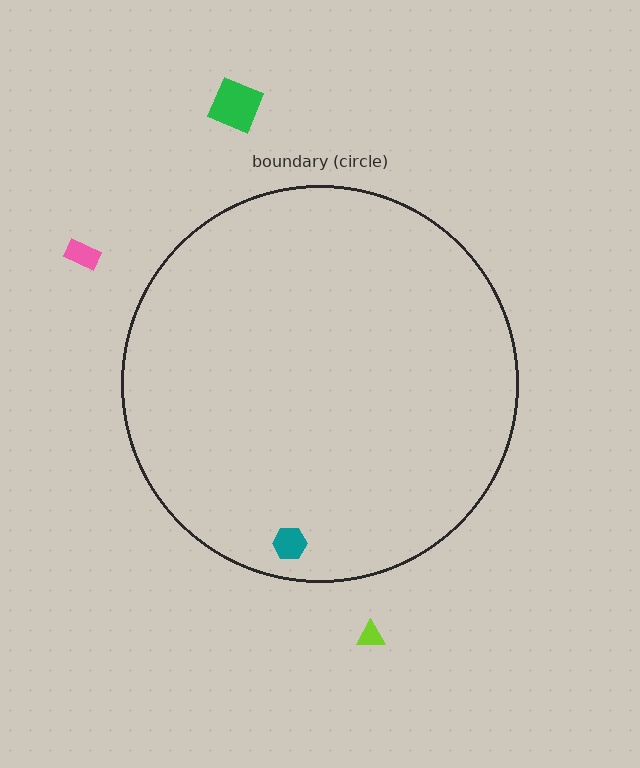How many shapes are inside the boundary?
1 inside, 3 outside.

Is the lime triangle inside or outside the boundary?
Outside.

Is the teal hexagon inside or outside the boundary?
Inside.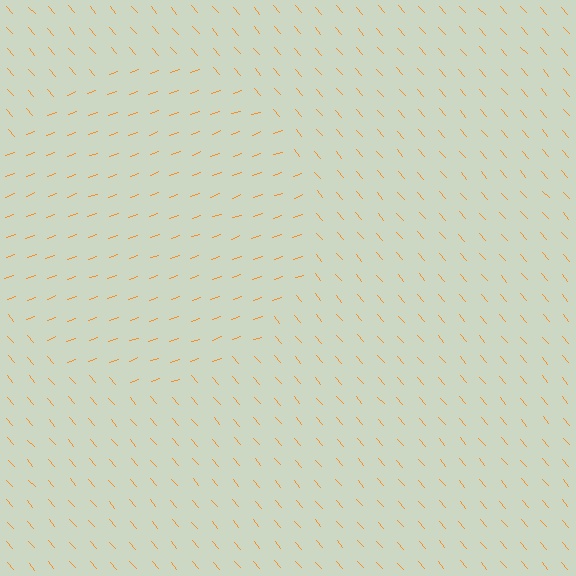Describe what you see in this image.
The image is filled with small orange line segments. A circle region in the image has lines oriented differently from the surrounding lines, creating a visible texture boundary.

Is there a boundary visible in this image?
Yes, there is a texture boundary formed by a change in line orientation.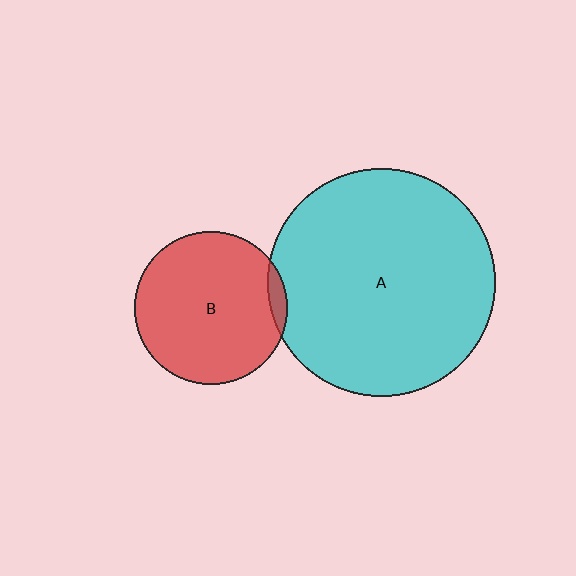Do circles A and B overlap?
Yes.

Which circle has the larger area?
Circle A (cyan).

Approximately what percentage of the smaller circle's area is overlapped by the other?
Approximately 5%.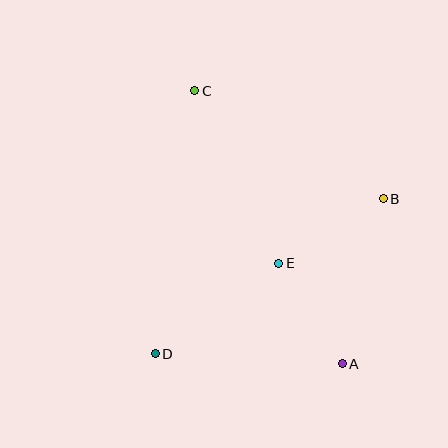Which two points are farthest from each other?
Points A and C are farthest from each other.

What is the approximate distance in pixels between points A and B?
The distance between A and B is approximately 170 pixels.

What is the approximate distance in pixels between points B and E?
The distance between B and E is approximately 123 pixels.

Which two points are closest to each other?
Points A and E are closest to each other.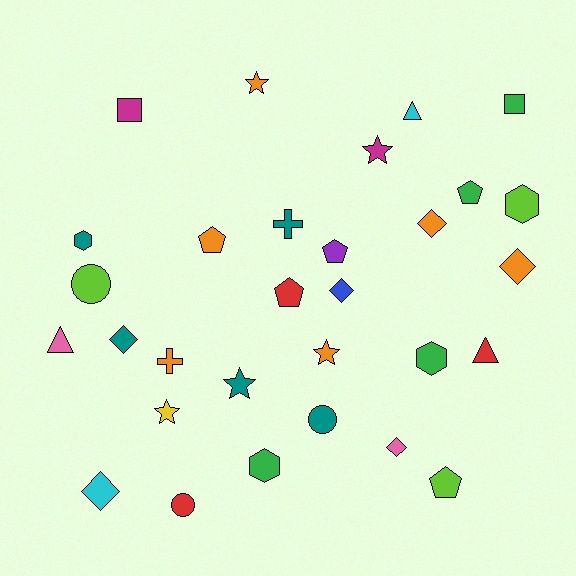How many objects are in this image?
There are 30 objects.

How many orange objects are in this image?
There are 6 orange objects.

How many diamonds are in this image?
There are 6 diamonds.